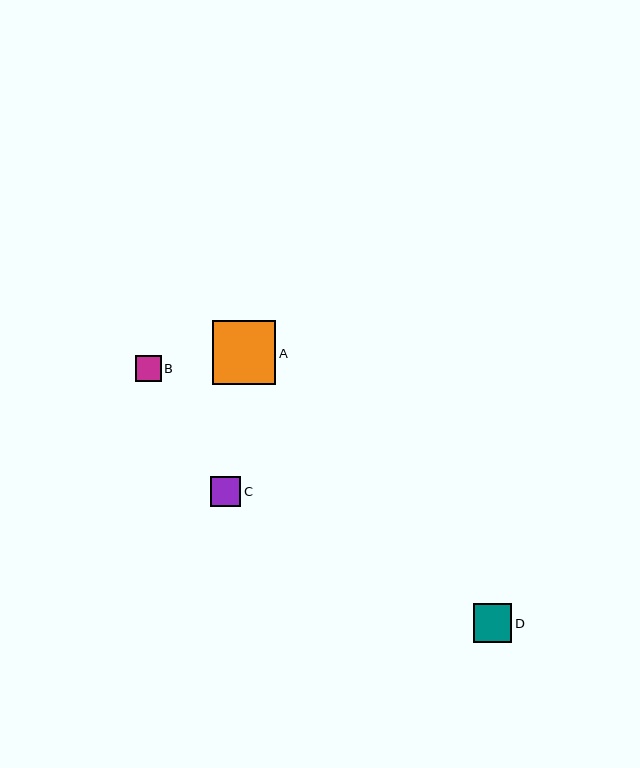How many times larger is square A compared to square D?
Square A is approximately 1.7 times the size of square D.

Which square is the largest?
Square A is the largest with a size of approximately 64 pixels.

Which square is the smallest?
Square B is the smallest with a size of approximately 26 pixels.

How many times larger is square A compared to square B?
Square A is approximately 2.5 times the size of square B.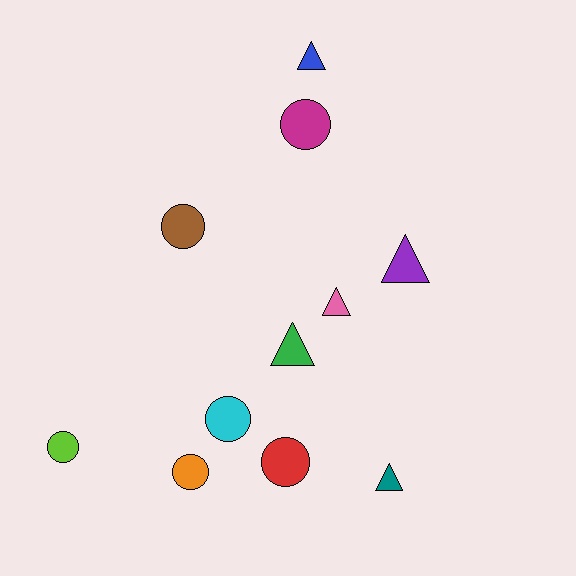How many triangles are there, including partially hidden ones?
There are 5 triangles.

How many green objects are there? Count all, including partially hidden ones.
There is 1 green object.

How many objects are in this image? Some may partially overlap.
There are 11 objects.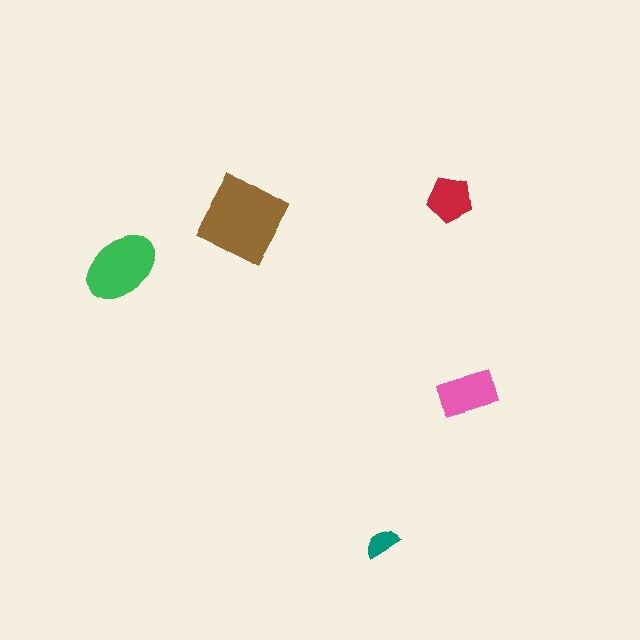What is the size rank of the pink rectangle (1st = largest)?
3rd.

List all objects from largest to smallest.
The brown square, the green ellipse, the pink rectangle, the red pentagon, the teal semicircle.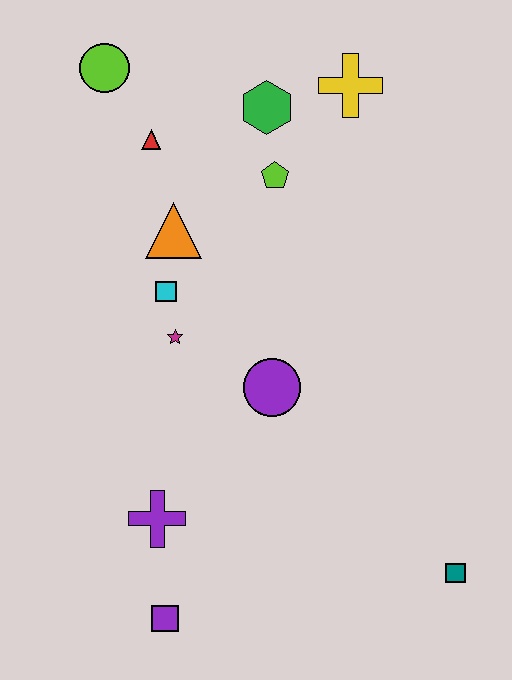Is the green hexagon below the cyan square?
No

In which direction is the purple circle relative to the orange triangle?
The purple circle is below the orange triangle.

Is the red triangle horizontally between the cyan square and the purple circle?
No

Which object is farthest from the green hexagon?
The purple square is farthest from the green hexagon.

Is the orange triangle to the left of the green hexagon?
Yes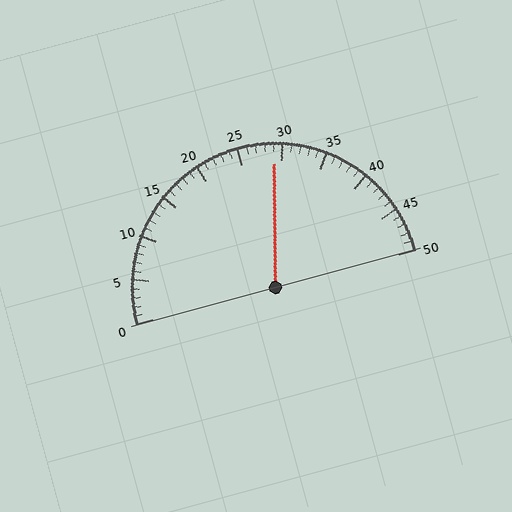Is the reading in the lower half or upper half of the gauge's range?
The reading is in the upper half of the range (0 to 50).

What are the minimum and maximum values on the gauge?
The gauge ranges from 0 to 50.